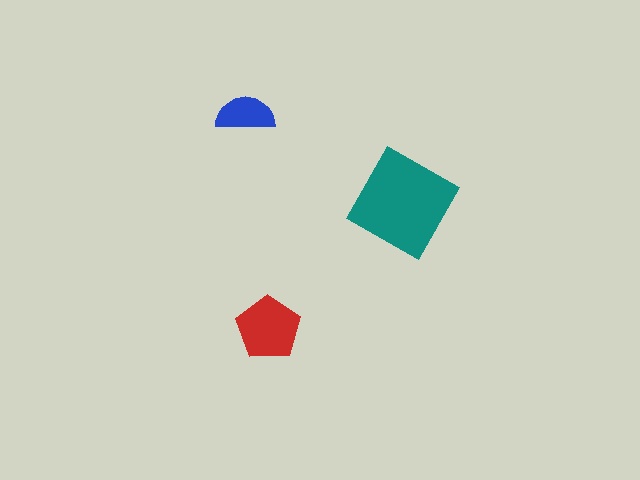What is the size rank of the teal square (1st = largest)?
1st.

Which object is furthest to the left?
The blue semicircle is leftmost.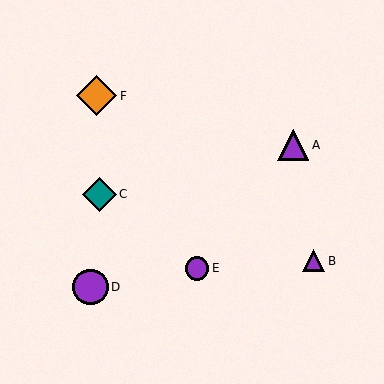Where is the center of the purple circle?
The center of the purple circle is at (91, 287).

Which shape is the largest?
The orange diamond (labeled F) is the largest.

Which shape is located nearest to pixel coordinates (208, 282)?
The purple circle (labeled E) at (197, 268) is nearest to that location.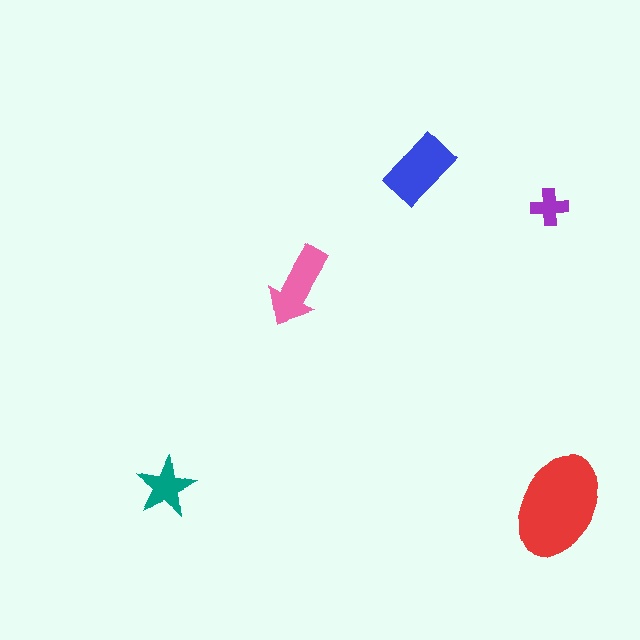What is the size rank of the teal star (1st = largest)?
4th.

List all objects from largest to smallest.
The red ellipse, the blue rectangle, the pink arrow, the teal star, the purple cross.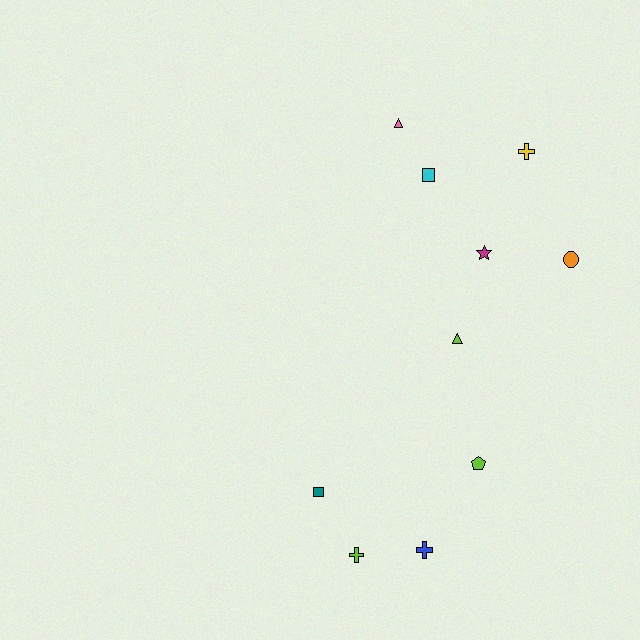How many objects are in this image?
There are 10 objects.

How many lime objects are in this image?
There are 3 lime objects.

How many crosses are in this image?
There are 3 crosses.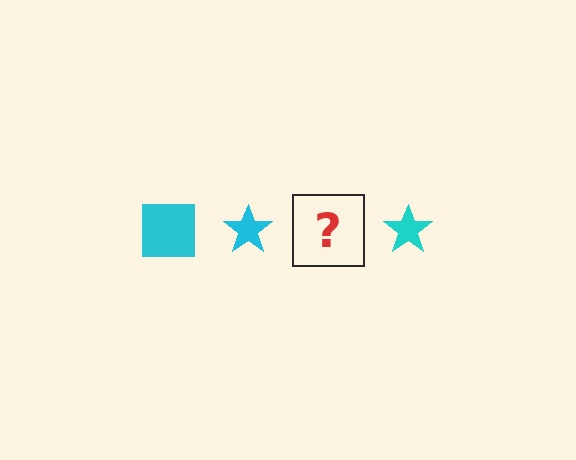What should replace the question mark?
The question mark should be replaced with a cyan square.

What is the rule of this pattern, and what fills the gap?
The rule is that the pattern cycles through square, star shapes in cyan. The gap should be filled with a cyan square.